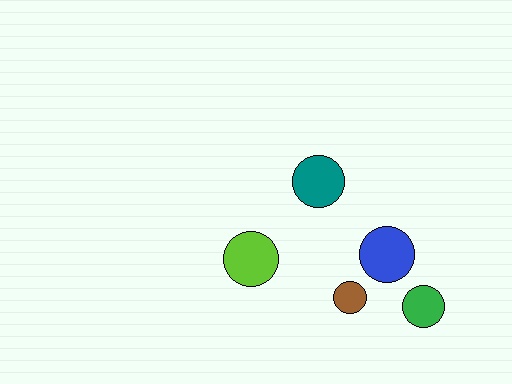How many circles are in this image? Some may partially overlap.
There are 5 circles.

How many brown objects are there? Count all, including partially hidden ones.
There is 1 brown object.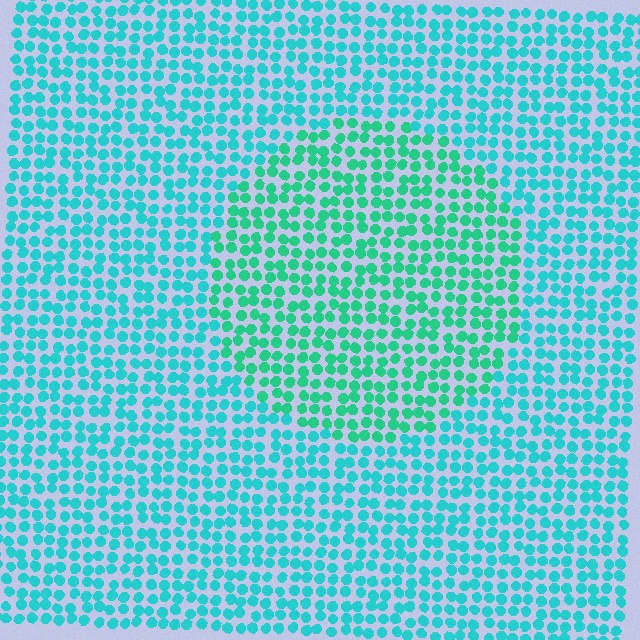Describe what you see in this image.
The image is filled with small cyan elements in a uniform arrangement. A circle-shaped region is visible where the elements are tinted to a slightly different hue, forming a subtle color boundary.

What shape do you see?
I see a circle.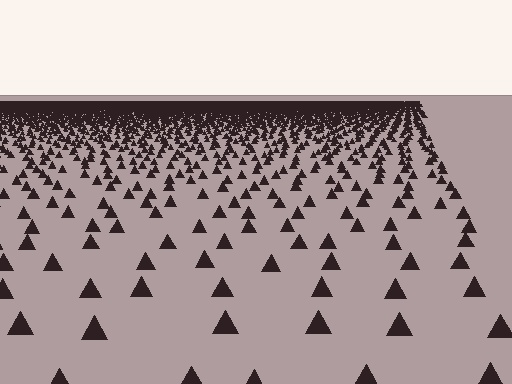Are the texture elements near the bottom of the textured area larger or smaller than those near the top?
Larger. Near the bottom, elements are closer to the viewer and appear at a bigger on-screen size.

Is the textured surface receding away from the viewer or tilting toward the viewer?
The surface is receding away from the viewer. Texture elements get smaller and denser toward the top.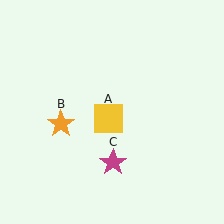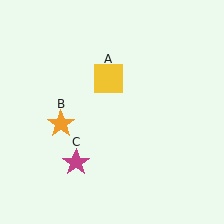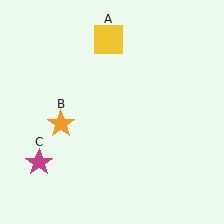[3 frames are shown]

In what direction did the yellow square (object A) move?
The yellow square (object A) moved up.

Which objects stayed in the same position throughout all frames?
Orange star (object B) remained stationary.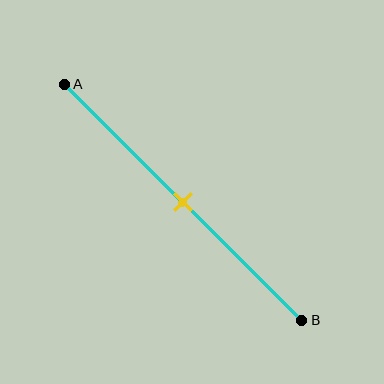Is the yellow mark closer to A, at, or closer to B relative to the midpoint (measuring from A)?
The yellow mark is approximately at the midpoint of segment AB.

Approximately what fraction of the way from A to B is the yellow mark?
The yellow mark is approximately 50% of the way from A to B.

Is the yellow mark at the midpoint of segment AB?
Yes, the mark is approximately at the midpoint.